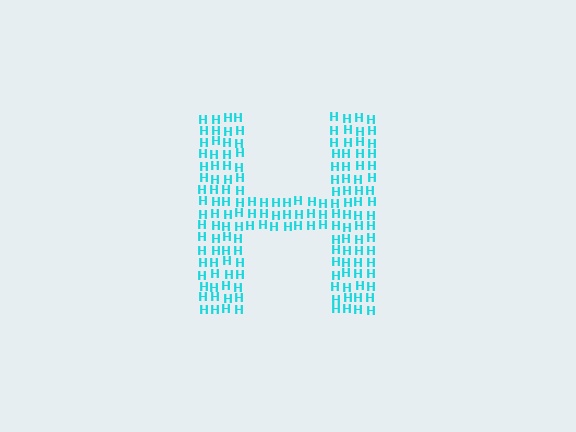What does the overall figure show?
The overall figure shows the letter H.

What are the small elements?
The small elements are letter H's.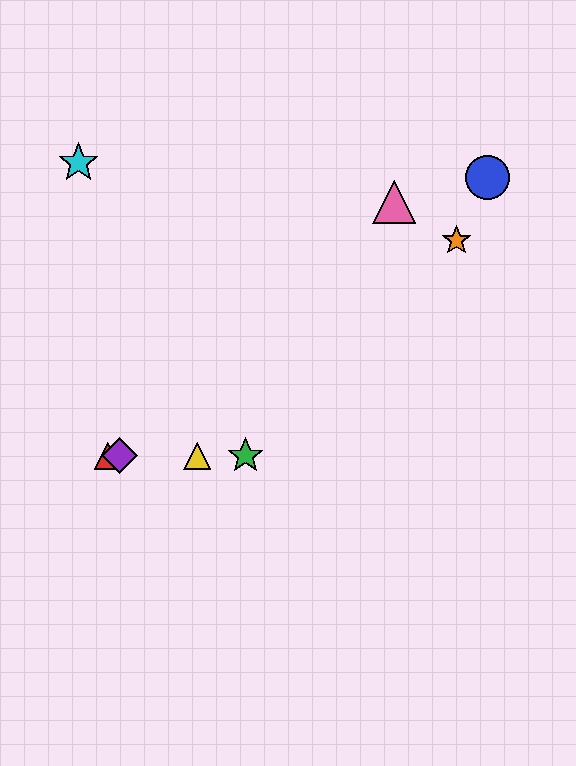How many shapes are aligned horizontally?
4 shapes (the red triangle, the green star, the yellow triangle, the purple diamond) are aligned horizontally.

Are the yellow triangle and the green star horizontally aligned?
Yes, both are at y≈456.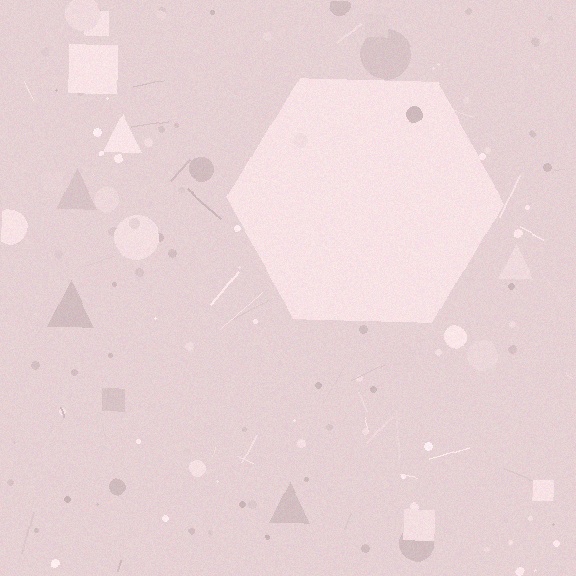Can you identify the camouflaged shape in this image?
The camouflaged shape is a hexagon.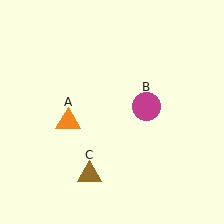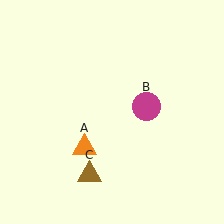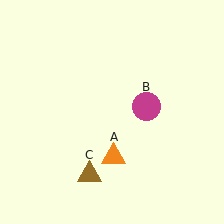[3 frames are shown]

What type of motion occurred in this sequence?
The orange triangle (object A) rotated counterclockwise around the center of the scene.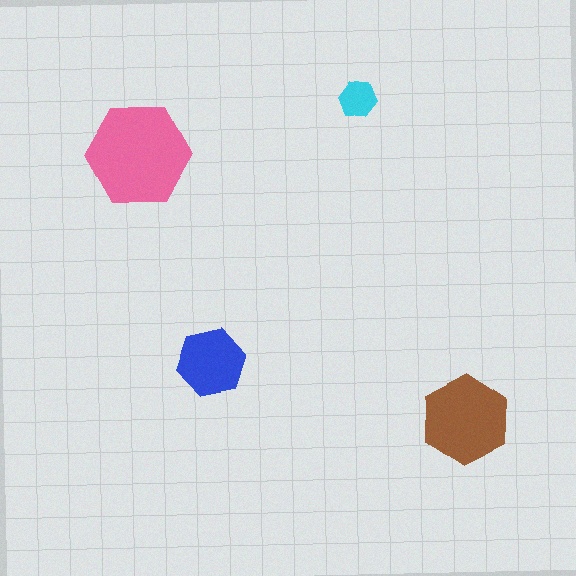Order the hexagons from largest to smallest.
the pink one, the brown one, the blue one, the cyan one.